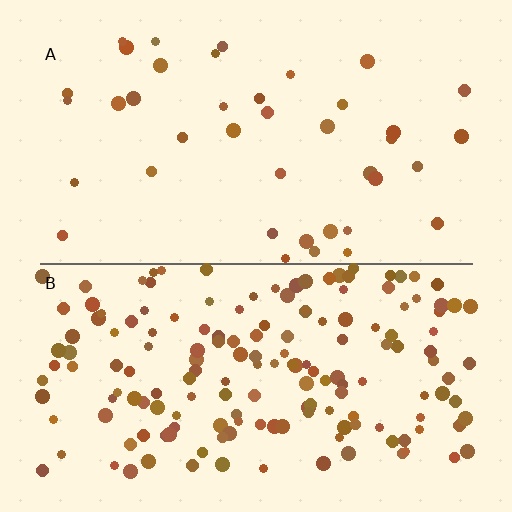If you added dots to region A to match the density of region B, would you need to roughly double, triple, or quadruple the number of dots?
Approximately quadruple.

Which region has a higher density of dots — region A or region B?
B (the bottom).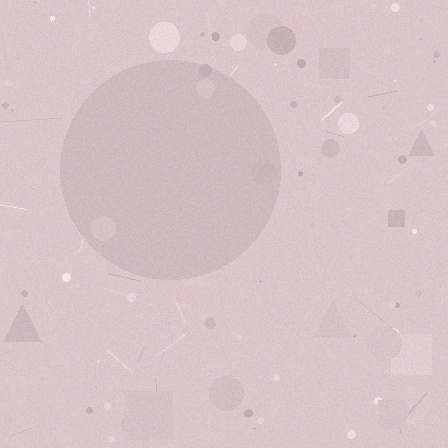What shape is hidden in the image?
A circle is hidden in the image.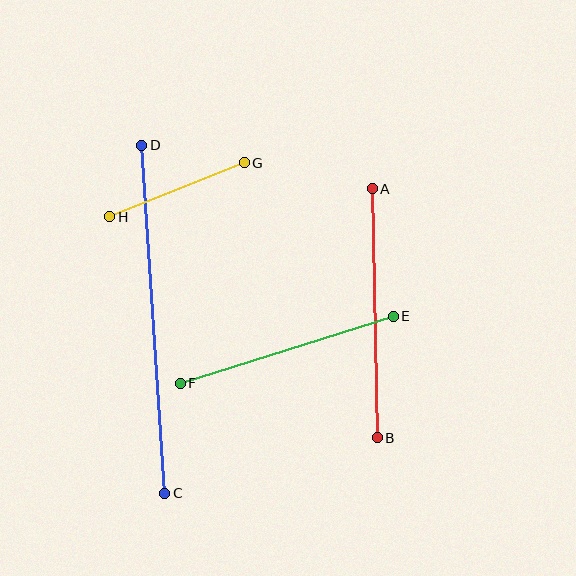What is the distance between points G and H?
The distance is approximately 145 pixels.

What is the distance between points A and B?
The distance is approximately 249 pixels.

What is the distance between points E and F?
The distance is approximately 223 pixels.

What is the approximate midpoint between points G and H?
The midpoint is at approximately (177, 190) pixels.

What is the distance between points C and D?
The distance is approximately 349 pixels.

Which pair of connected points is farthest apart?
Points C and D are farthest apart.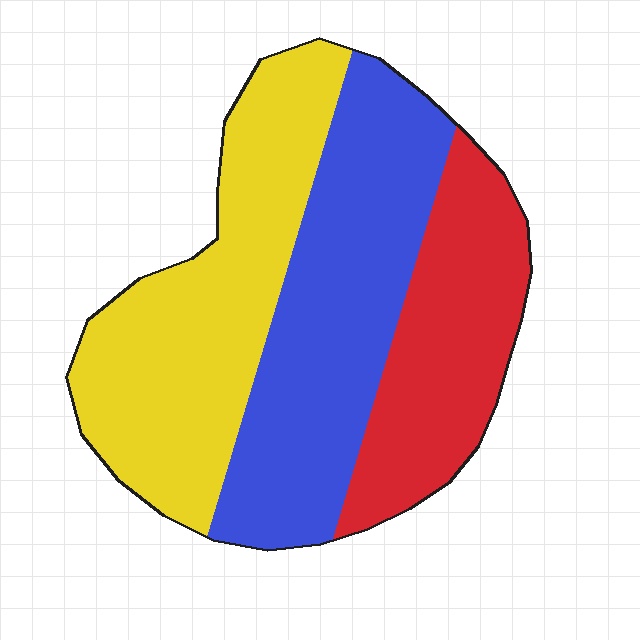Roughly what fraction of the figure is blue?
Blue covers around 35% of the figure.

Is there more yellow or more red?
Yellow.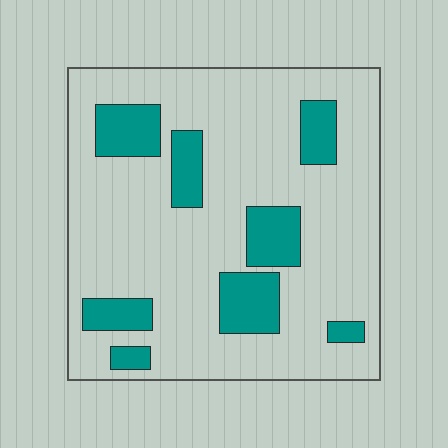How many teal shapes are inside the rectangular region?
8.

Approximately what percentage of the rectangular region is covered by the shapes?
Approximately 20%.